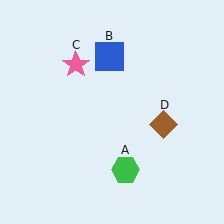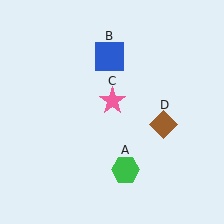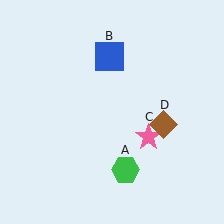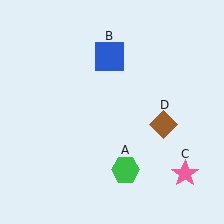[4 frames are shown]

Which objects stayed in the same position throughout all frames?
Green hexagon (object A) and blue square (object B) and brown diamond (object D) remained stationary.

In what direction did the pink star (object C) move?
The pink star (object C) moved down and to the right.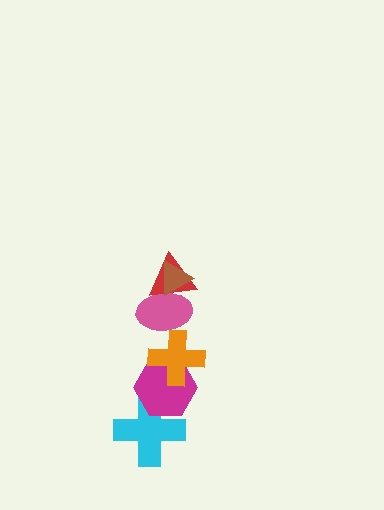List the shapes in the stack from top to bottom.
From top to bottom: the brown triangle, the red triangle, the pink ellipse, the orange cross, the magenta hexagon, the cyan cross.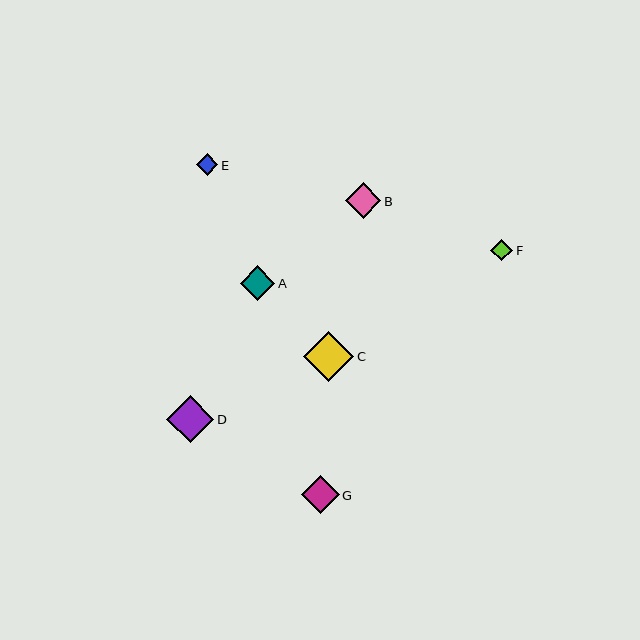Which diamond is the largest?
Diamond C is the largest with a size of approximately 50 pixels.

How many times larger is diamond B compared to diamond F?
Diamond B is approximately 1.6 times the size of diamond F.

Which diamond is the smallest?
Diamond E is the smallest with a size of approximately 21 pixels.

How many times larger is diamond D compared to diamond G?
Diamond D is approximately 1.2 times the size of diamond G.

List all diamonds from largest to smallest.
From largest to smallest: C, D, G, B, A, F, E.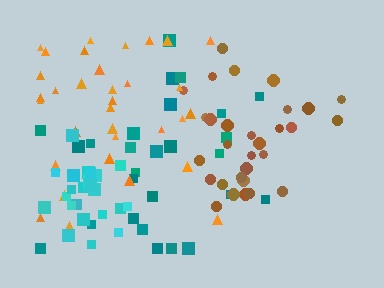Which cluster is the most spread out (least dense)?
Teal.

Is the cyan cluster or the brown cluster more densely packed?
Cyan.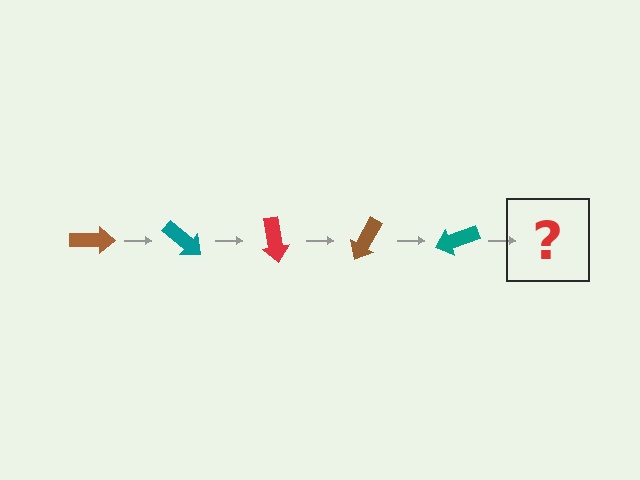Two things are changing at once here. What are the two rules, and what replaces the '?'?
The two rules are that it rotates 40 degrees each step and the color cycles through brown, teal, and red. The '?' should be a red arrow, rotated 200 degrees from the start.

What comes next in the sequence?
The next element should be a red arrow, rotated 200 degrees from the start.